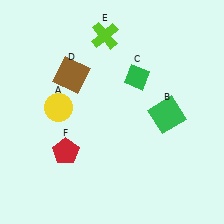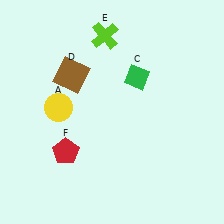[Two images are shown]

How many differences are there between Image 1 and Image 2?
There is 1 difference between the two images.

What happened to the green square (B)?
The green square (B) was removed in Image 2. It was in the bottom-right area of Image 1.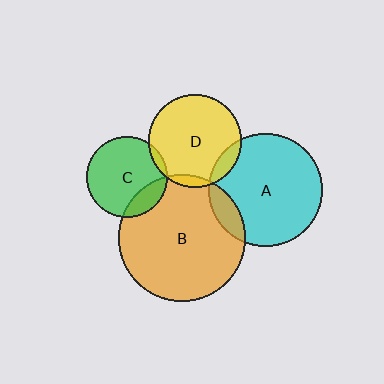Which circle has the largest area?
Circle B (orange).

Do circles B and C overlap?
Yes.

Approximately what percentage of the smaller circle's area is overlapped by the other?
Approximately 20%.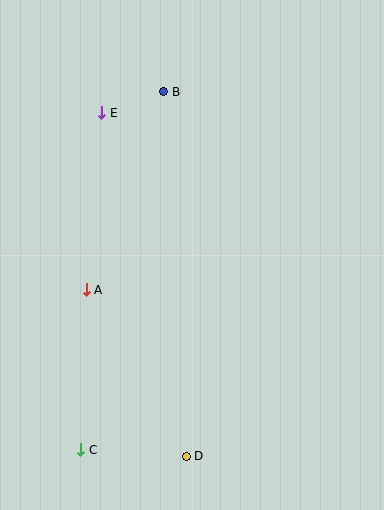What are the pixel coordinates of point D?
Point D is at (186, 456).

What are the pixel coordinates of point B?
Point B is at (164, 92).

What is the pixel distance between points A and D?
The distance between A and D is 194 pixels.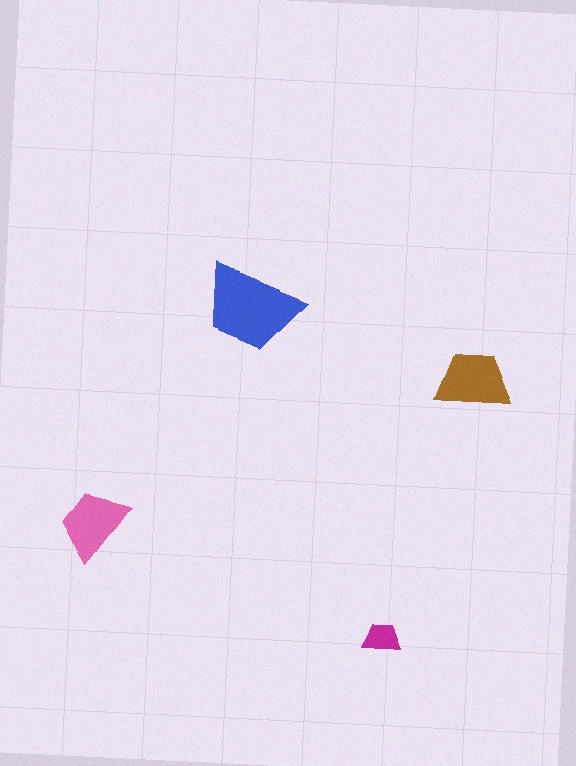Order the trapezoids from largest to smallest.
the blue one, the brown one, the pink one, the magenta one.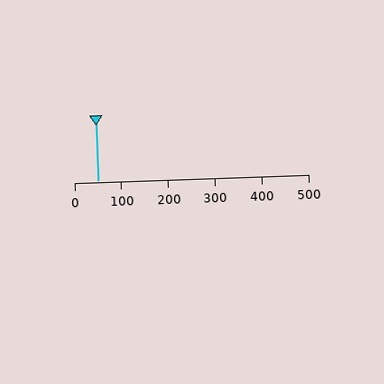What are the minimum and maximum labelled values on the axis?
The axis runs from 0 to 500.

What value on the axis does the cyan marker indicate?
The marker indicates approximately 50.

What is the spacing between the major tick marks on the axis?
The major ticks are spaced 100 apart.